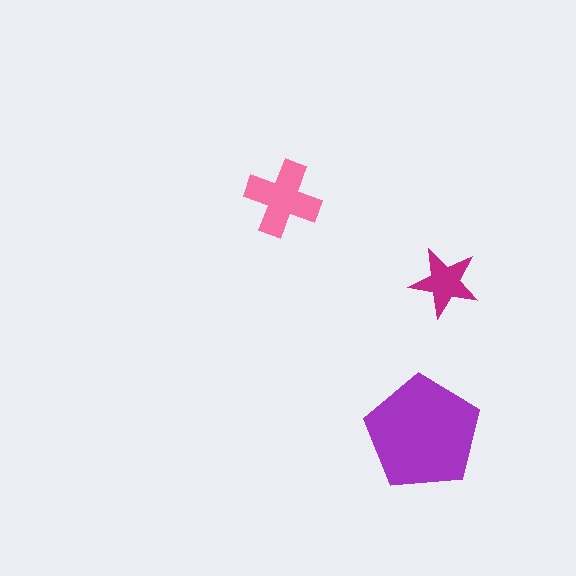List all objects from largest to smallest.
The purple pentagon, the pink cross, the magenta star.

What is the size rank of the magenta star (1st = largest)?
3rd.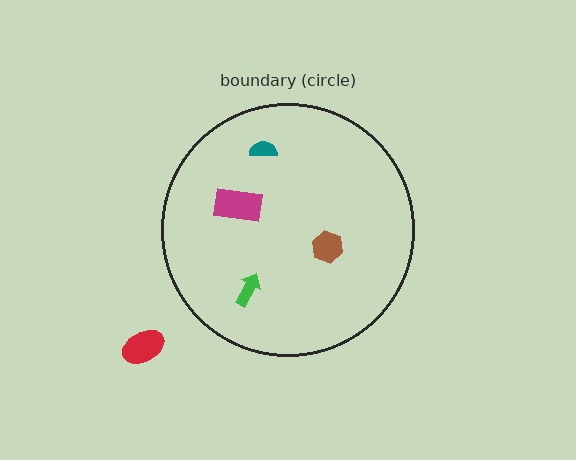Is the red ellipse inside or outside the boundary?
Outside.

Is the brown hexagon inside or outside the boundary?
Inside.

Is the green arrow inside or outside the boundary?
Inside.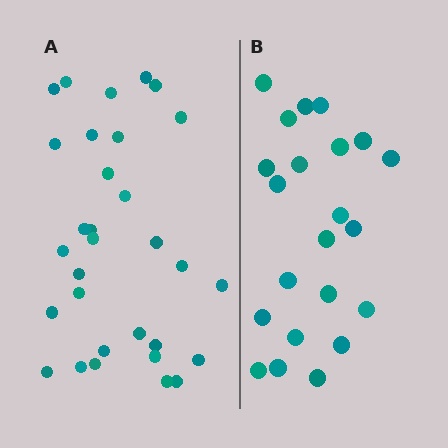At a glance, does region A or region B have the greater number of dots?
Region A (the left region) has more dots.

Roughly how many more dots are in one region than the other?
Region A has roughly 8 or so more dots than region B.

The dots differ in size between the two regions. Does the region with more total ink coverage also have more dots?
No. Region B has more total ink coverage because its dots are larger, but region A actually contains more individual dots. Total area can be misleading — the number of items is what matters here.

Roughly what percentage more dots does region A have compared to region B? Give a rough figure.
About 40% more.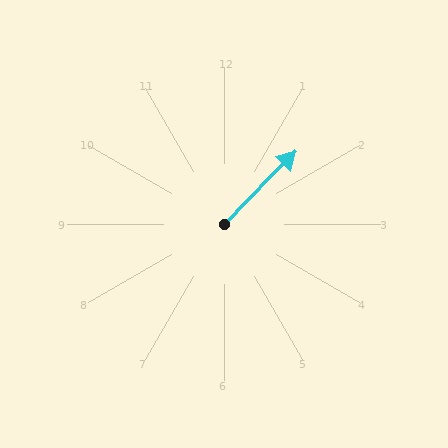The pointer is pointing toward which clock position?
Roughly 1 o'clock.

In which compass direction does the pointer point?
Northeast.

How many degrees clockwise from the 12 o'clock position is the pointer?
Approximately 44 degrees.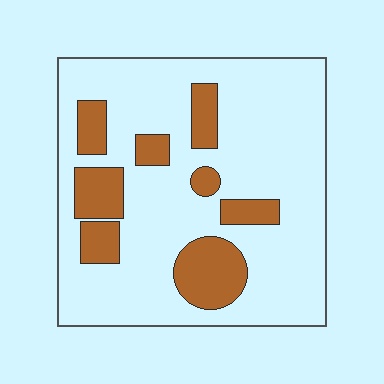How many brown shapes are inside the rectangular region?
8.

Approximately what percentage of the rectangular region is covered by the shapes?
Approximately 20%.